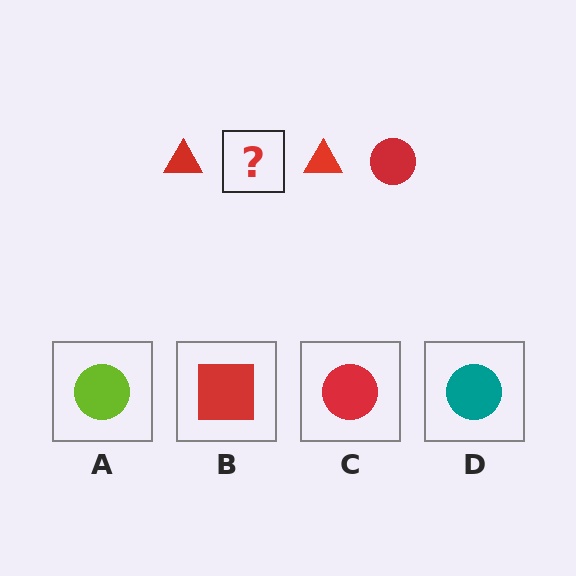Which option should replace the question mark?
Option C.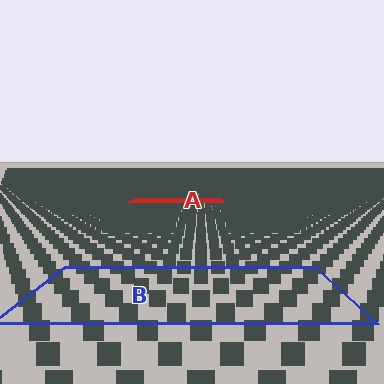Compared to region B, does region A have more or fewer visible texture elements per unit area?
Region A has more texture elements per unit area — they are packed more densely because it is farther away.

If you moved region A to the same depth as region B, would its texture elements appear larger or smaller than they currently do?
They would appear larger. At a closer depth, the same texture elements are projected at a bigger on-screen size.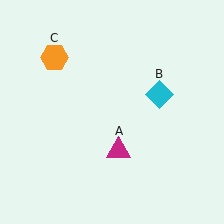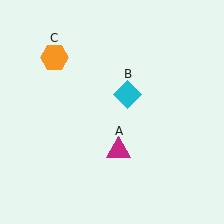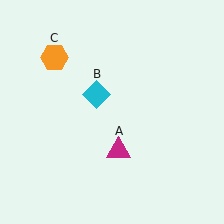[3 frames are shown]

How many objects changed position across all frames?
1 object changed position: cyan diamond (object B).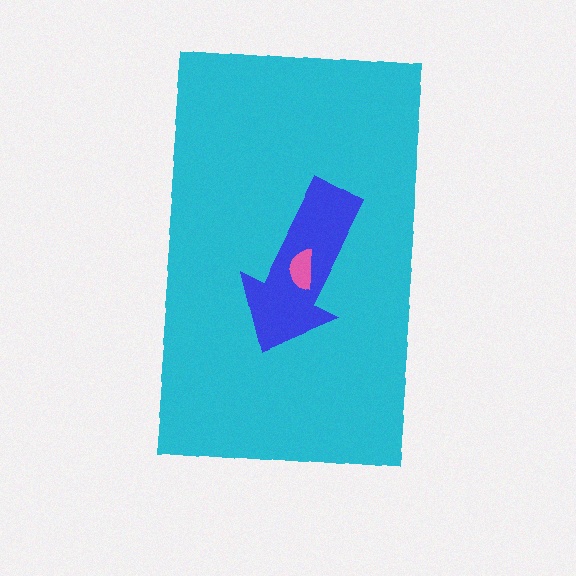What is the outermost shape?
The cyan rectangle.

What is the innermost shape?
The pink semicircle.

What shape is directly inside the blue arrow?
The pink semicircle.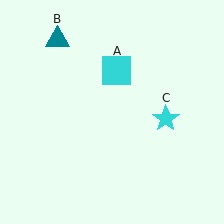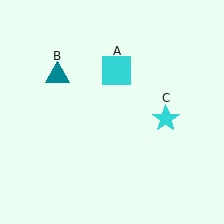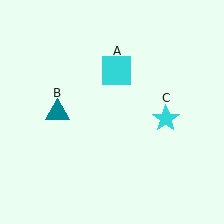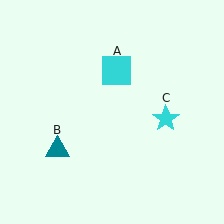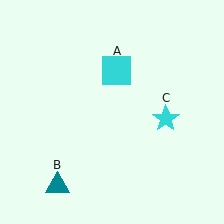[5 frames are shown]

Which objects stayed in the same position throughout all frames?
Cyan square (object A) and cyan star (object C) remained stationary.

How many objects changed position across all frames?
1 object changed position: teal triangle (object B).